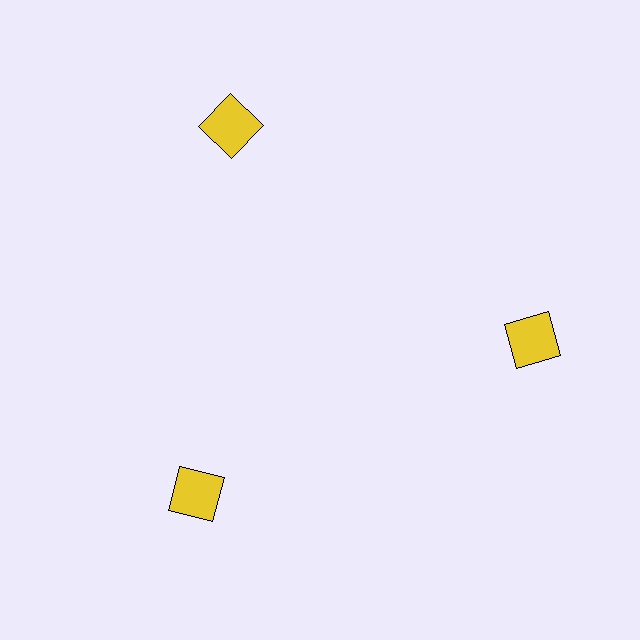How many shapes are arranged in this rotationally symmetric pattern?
There are 3 shapes, arranged in 3 groups of 1.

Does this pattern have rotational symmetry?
Yes, this pattern has 3-fold rotational symmetry. It looks the same after rotating 120 degrees around the center.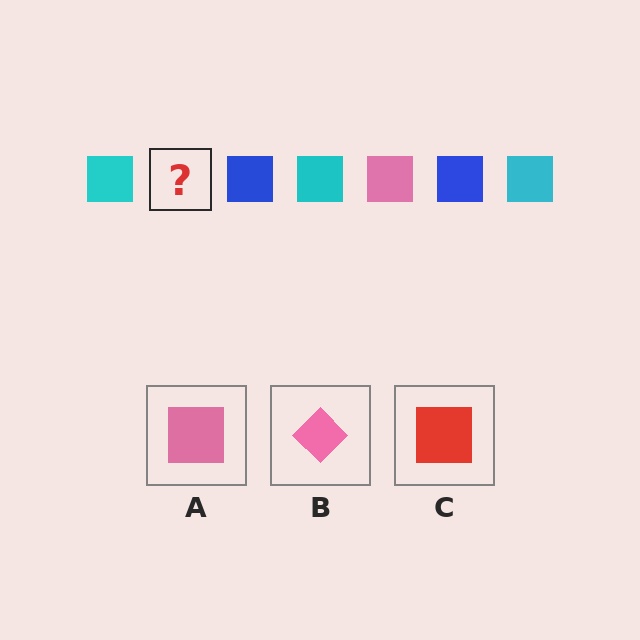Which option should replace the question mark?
Option A.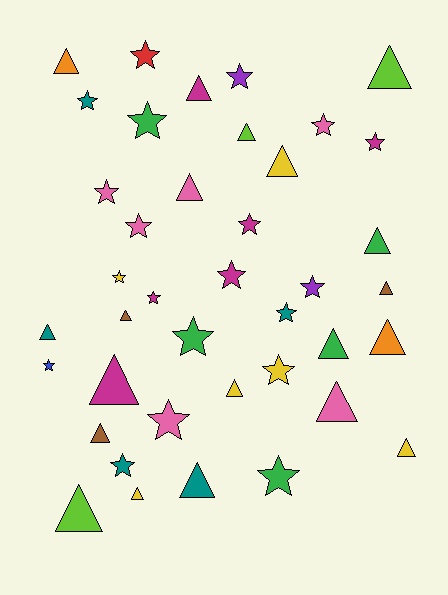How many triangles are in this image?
There are 20 triangles.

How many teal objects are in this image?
There are 5 teal objects.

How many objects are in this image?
There are 40 objects.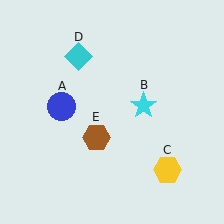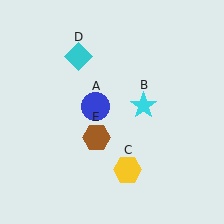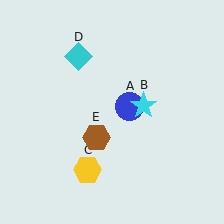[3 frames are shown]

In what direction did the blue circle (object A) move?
The blue circle (object A) moved right.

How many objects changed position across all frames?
2 objects changed position: blue circle (object A), yellow hexagon (object C).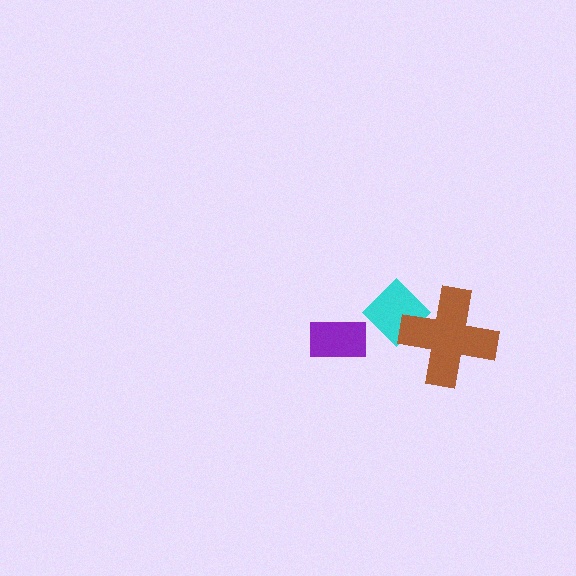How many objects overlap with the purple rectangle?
0 objects overlap with the purple rectangle.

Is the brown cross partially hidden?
No, no other shape covers it.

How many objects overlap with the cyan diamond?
1 object overlaps with the cyan diamond.